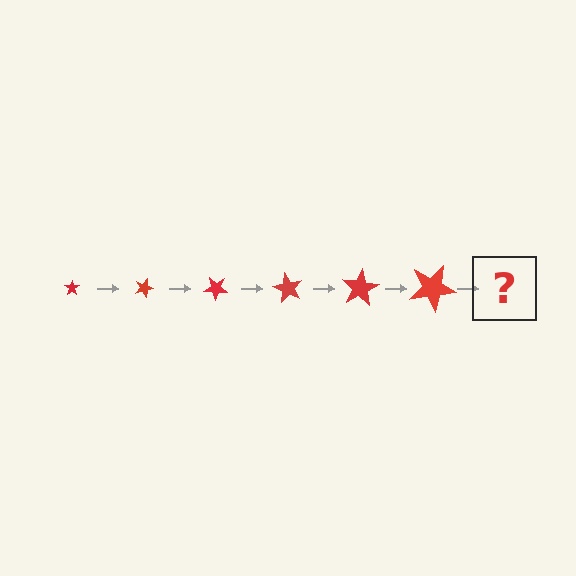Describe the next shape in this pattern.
It should be a star, larger than the previous one and rotated 120 degrees from the start.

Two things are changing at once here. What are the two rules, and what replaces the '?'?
The two rules are that the star grows larger each step and it rotates 20 degrees each step. The '?' should be a star, larger than the previous one and rotated 120 degrees from the start.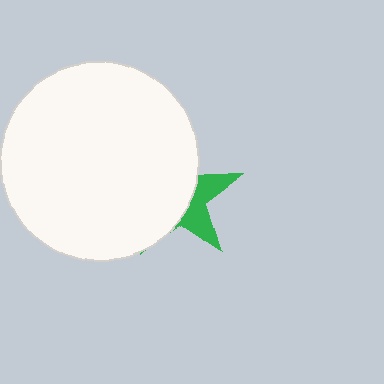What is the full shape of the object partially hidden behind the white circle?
The partially hidden object is a green star.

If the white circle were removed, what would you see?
You would see the complete green star.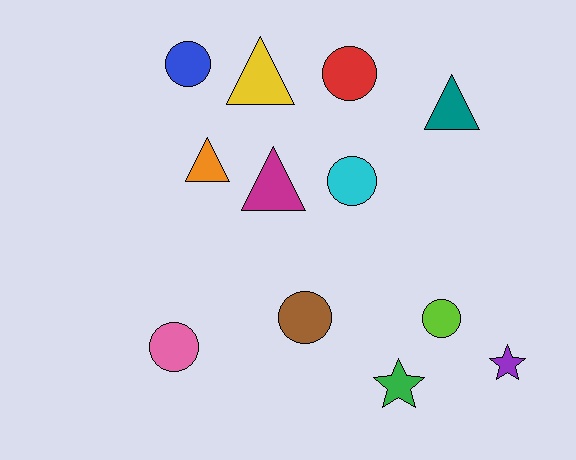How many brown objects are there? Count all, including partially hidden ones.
There is 1 brown object.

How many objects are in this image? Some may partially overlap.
There are 12 objects.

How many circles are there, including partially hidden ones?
There are 6 circles.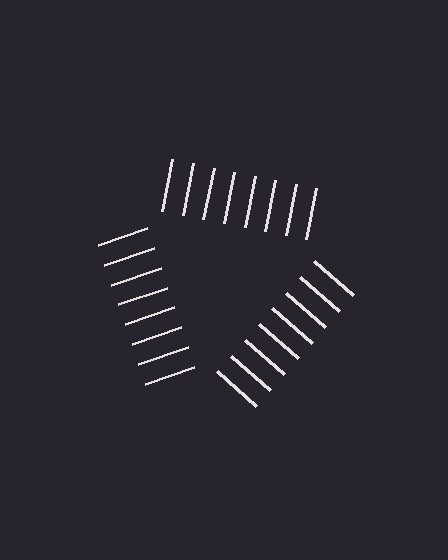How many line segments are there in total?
24 — 8 along each of the 3 edges.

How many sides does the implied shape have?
3 sides — the line-ends trace a triangle.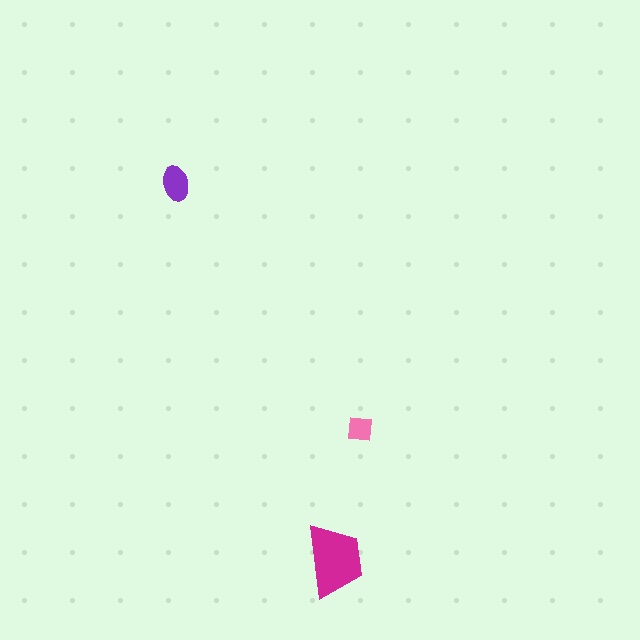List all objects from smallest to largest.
The pink square, the purple ellipse, the magenta trapezoid.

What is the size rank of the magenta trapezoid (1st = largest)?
1st.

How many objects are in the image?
There are 3 objects in the image.